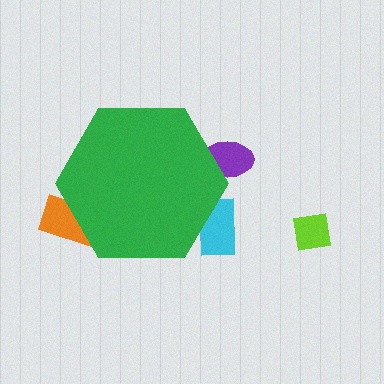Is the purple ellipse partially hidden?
Yes, the purple ellipse is partially hidden behind the green hexagon.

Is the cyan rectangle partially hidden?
Yes, the cyan rectangle is partially hidden behind the green hexagon.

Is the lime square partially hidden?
No, the lime square is fully visible.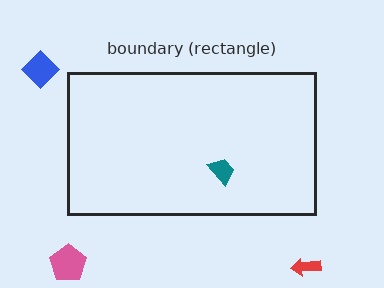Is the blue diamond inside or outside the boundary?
Outside.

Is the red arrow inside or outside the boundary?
Outside.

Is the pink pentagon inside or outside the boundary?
Outside.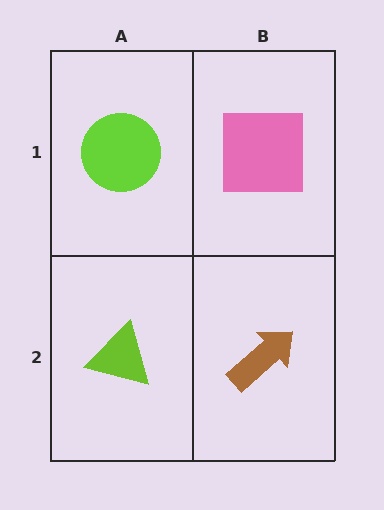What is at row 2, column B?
A brown arrow.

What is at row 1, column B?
A pink square.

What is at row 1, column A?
A lime circle.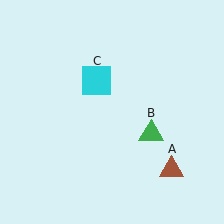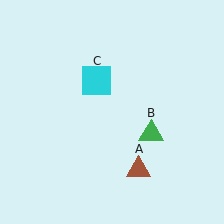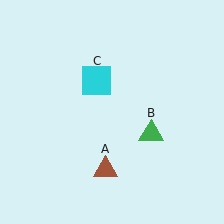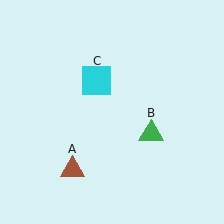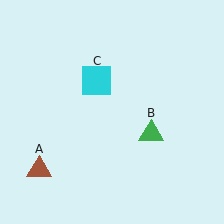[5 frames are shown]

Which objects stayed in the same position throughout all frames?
Green triangle (object B) and cyan square (object C) remained stationary.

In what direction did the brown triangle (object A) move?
The brown triangle (object A) moved left.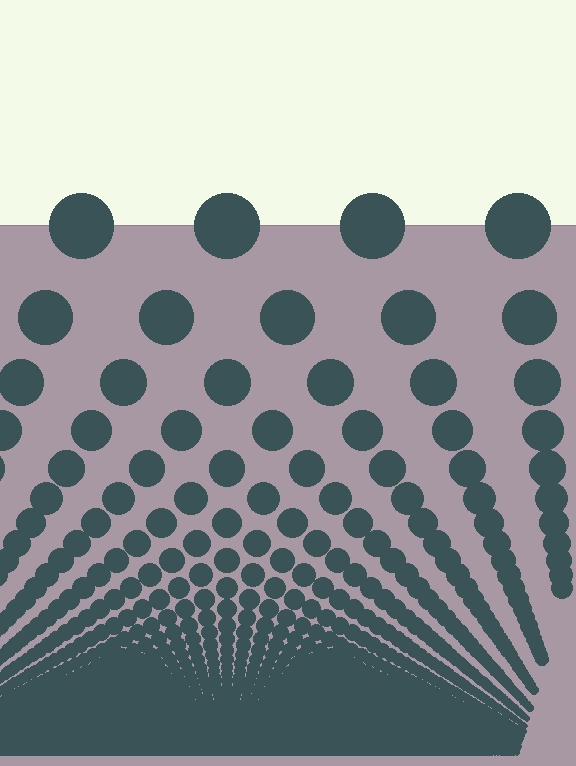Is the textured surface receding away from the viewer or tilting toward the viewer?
The surface appears to tilt toward the viewer. Texture elements get larger and sparser toward the top.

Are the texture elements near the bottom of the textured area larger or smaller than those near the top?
Smaller. The gradient is inverted — elements near the bottom are smaller and denser.